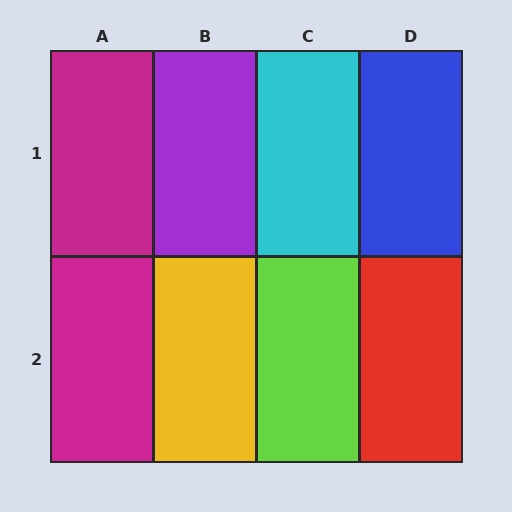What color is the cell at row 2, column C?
Lime.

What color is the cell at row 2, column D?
Red.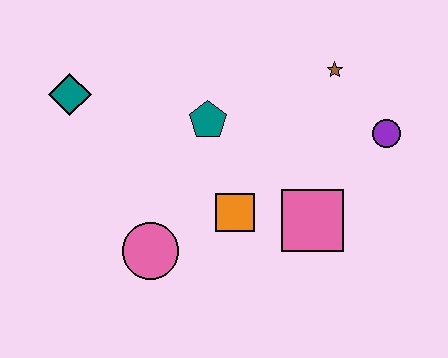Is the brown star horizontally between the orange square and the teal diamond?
No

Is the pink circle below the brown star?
Yes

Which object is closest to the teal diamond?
The teal pentagon is closest to the teal diamond.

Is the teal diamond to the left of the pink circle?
Yes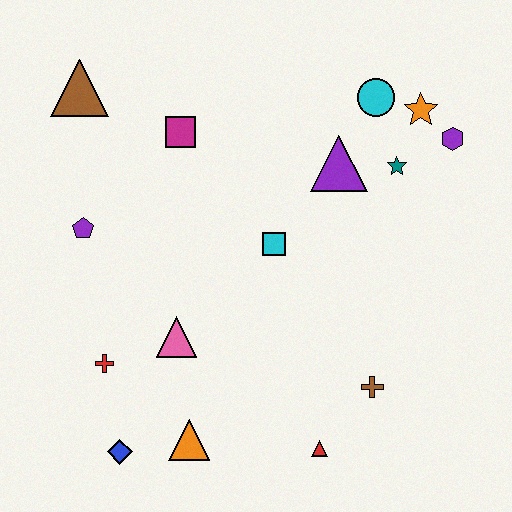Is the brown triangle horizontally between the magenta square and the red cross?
No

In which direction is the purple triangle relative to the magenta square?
The purple triangle is to the right of the magenta square.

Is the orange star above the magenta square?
Yes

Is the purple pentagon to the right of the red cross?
No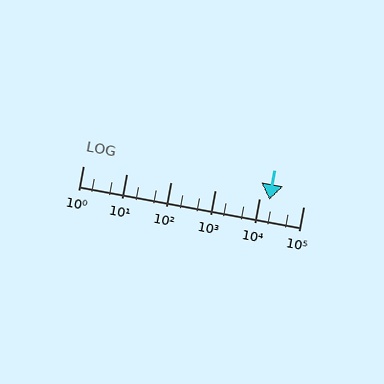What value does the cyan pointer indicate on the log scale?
The pointer indicates approximately 17000.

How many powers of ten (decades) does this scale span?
The scale spans 5 decades, from 1 to 100000.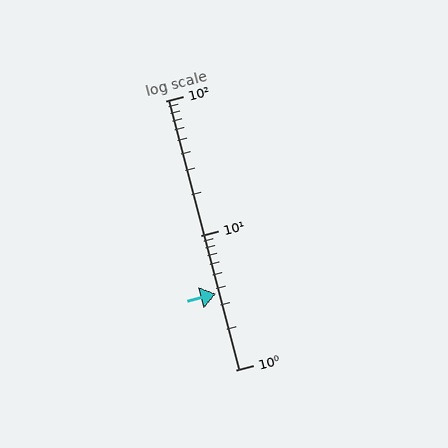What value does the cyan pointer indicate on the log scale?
The pointer indicates approximately 3.7.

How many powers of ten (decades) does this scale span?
The scale spans 2 decades, from 1 to 100.